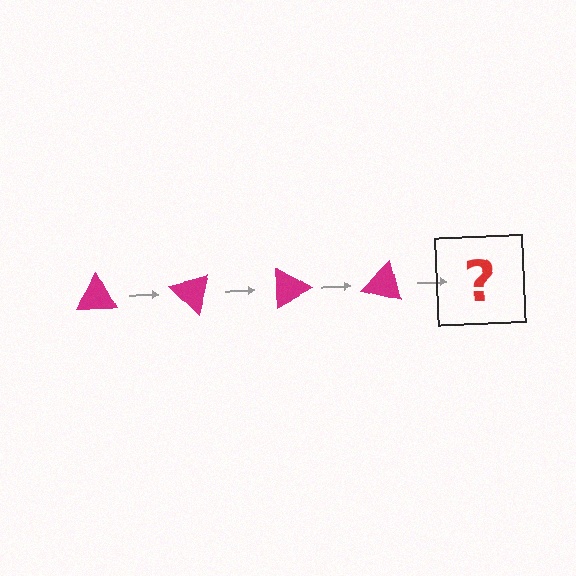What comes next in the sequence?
The next element should be a magenta triangle rotated 180 degrees.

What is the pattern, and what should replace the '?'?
The pattern is that the triangle rotates 45 degrees each step. The '?' should be a magenta triangle rotated 180 degrees.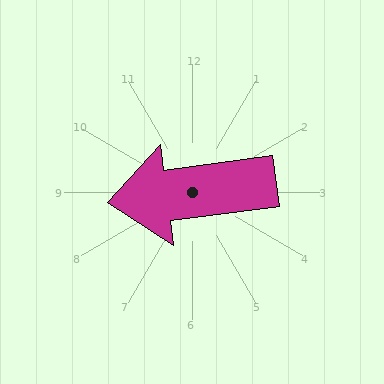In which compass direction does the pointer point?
West.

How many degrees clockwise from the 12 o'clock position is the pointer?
Approximately 263 degrees.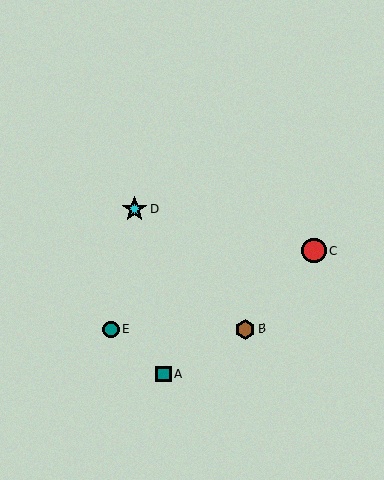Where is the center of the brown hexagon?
The center of the brown hexagon is at (245, 329).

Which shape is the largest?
The cyan star (labeled D) is the largest.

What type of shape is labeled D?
Shape D is a cyan star.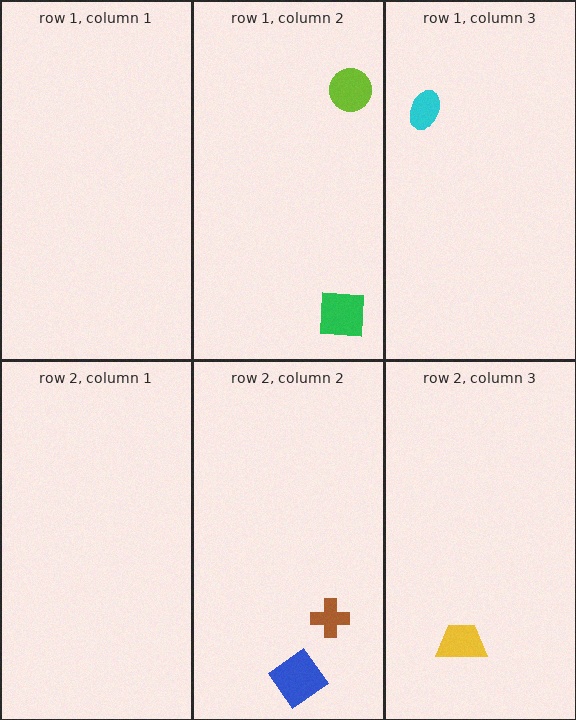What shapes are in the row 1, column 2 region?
The green square, the lime circle.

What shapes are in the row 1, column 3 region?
The cyan ellipse.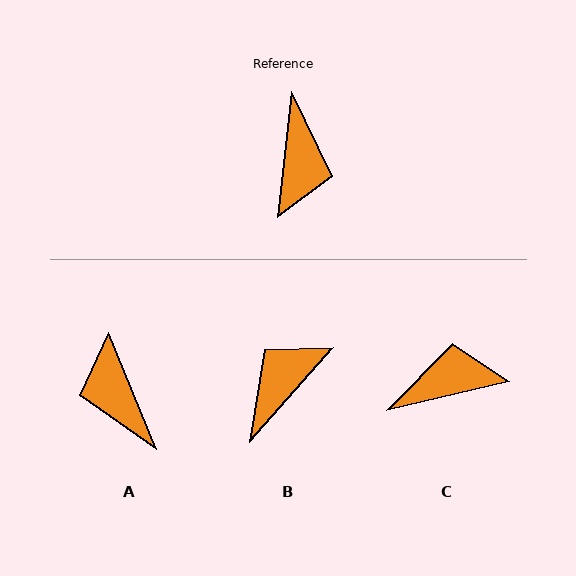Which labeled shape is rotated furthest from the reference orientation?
A, about 151 degrees away.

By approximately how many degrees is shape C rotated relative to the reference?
Approximately 110 degrees counter-clockwise.